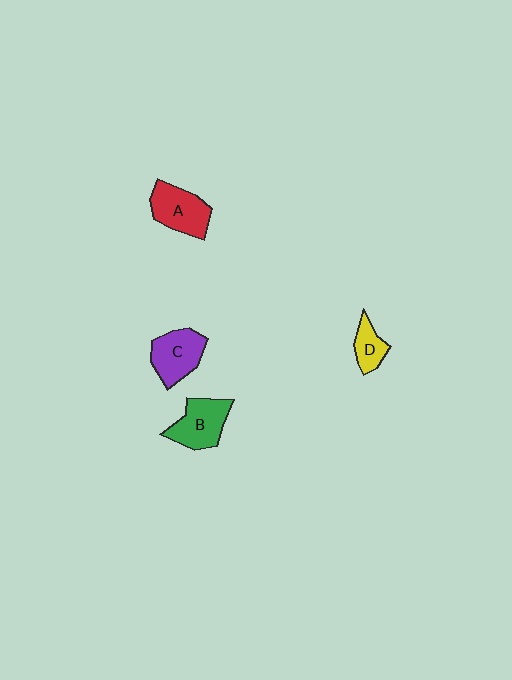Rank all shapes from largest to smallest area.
From largest to smallest: A (red), B (green), C (purple), D (yellow).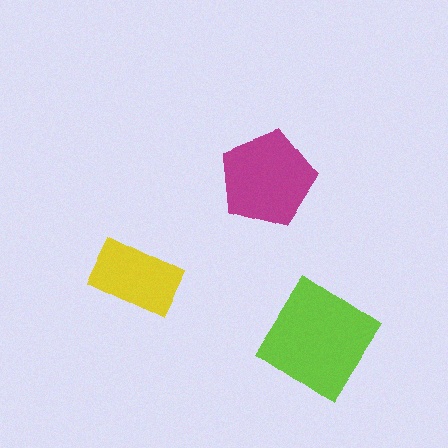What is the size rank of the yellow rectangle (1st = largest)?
3rd.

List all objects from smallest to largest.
The yellow rectangle, the magenta pentagon, the lime diamond.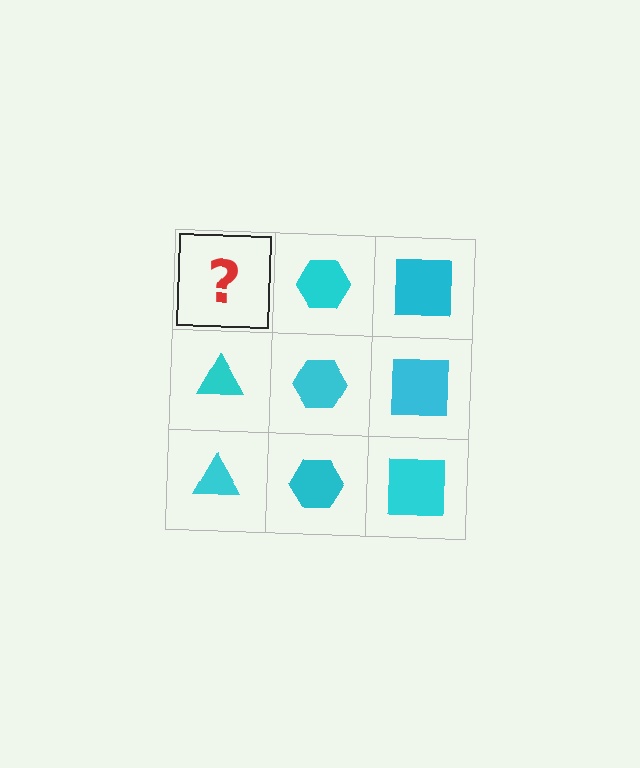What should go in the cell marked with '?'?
The missing cell should contain a cyan triangle.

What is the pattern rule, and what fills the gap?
The rule is that each column has a consistent shape. The gap should be filled with a cyan triangle.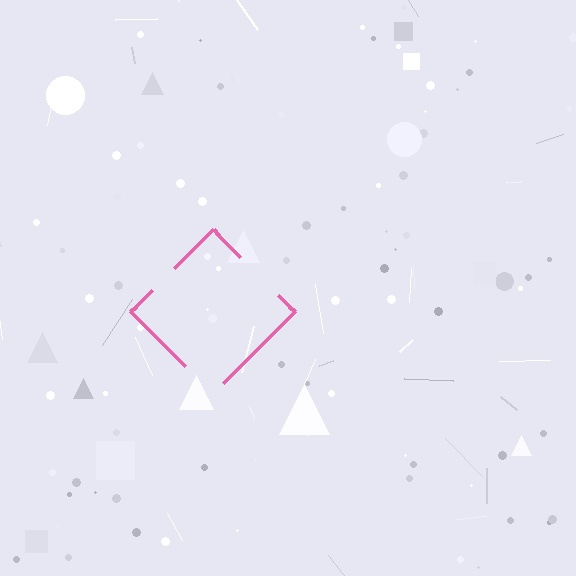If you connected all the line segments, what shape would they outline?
They would outline a diamond.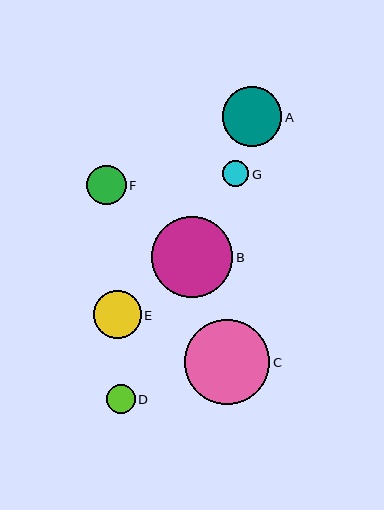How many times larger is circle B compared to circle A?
Circle B is approximately 1.4 times the size of circle A.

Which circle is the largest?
Circle C is the largest with a size of approximately 85 pixels.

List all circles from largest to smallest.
From largest to smallest: C, B, A, E, F, D, G.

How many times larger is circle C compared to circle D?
Circle C is approximately 2.9 times the size of circle D.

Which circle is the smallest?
Circle G is the smallest with a size of approximately 26 pixels.